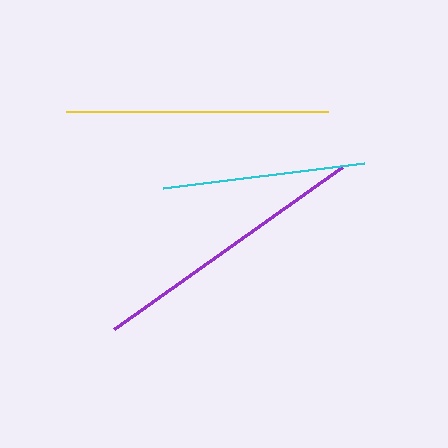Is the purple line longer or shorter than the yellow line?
The purple line is longer than the yellow line.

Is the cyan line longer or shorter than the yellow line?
The yellow line is longer than the cyan line.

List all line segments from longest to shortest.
From longest to shortest: purple, yellow, cyan.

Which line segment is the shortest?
The cyan line is the shortest at approximately 202 pixels.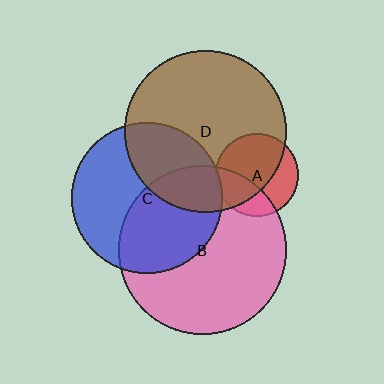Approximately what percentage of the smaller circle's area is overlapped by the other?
Approximately 35%.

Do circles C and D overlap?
Yes.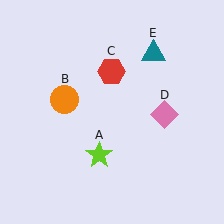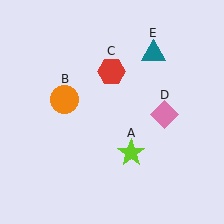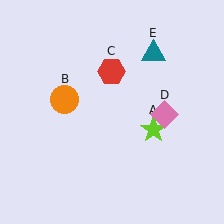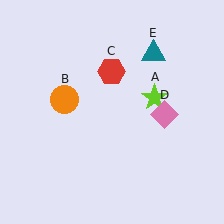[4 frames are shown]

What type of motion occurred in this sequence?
The lime star (object A) rotated counterclockwise around the center of the scene.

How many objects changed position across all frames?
1 object changed position: lime star (object A).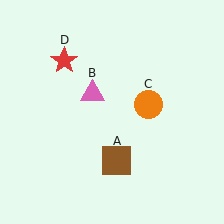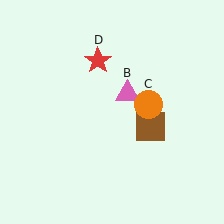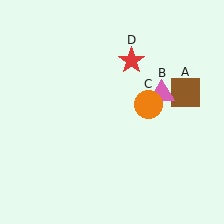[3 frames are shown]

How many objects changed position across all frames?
3 objects changed position: brown square (object A), pink triangle (object B), red star (object D).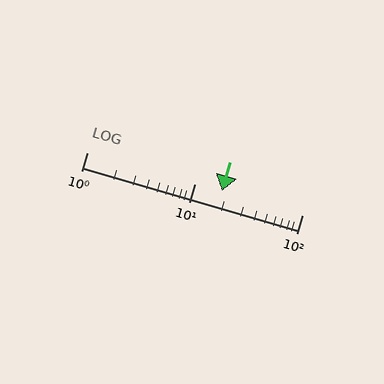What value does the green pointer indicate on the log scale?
The pointer indicates approximately 18.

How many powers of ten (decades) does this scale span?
The scale spans 2 decades, from 1 to 100.